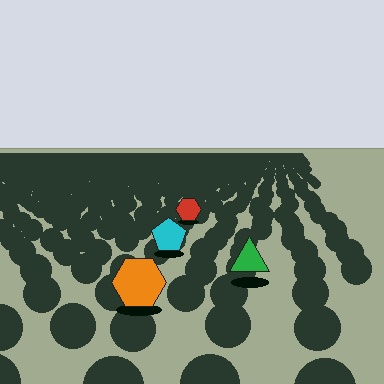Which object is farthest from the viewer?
The red hexagon is farthest from the viewer. It appears smaller and the ground texture around it is denser.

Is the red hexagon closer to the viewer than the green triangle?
No. The green triangle is closer — you can tell from the texture gradient: the ground texture is coarser near it.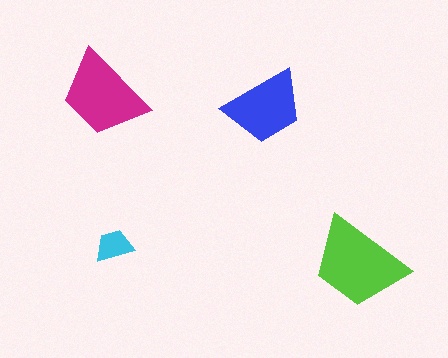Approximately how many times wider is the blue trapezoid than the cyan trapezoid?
About 2 times wider.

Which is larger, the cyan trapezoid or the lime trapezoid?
The lime one.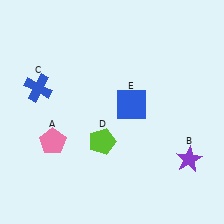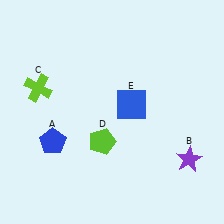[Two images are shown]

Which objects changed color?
A changed from pink to blue. C changed from blue to lime.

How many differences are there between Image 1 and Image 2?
There are 2 differences between the two images.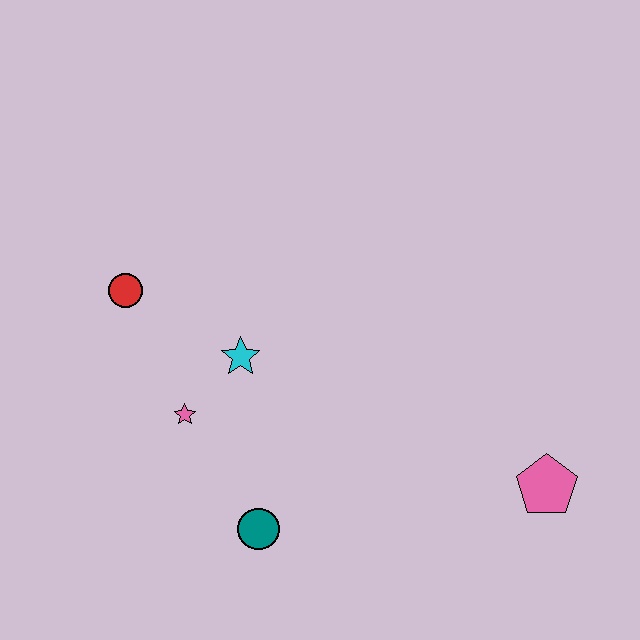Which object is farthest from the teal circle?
The pink pentagon is farthest from the teal circle.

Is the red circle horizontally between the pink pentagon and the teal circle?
No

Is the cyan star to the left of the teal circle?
Yes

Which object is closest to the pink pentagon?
The teal circle is closest to the pink pentagon.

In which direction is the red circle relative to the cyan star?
The red circle is to the left of the cyan star.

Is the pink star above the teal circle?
Yes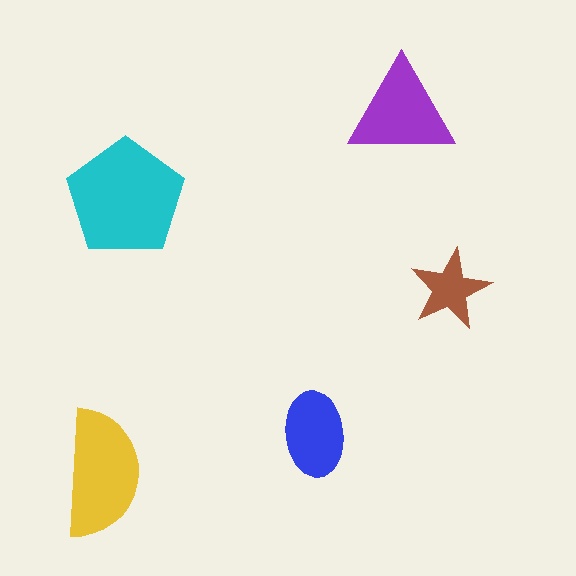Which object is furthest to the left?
The yellow semicircle is leftmost.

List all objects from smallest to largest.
The brown star, the blue ellipse, the purple triangle, the yellow semicircle, the cyan pentagon.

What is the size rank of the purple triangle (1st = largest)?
3rd.